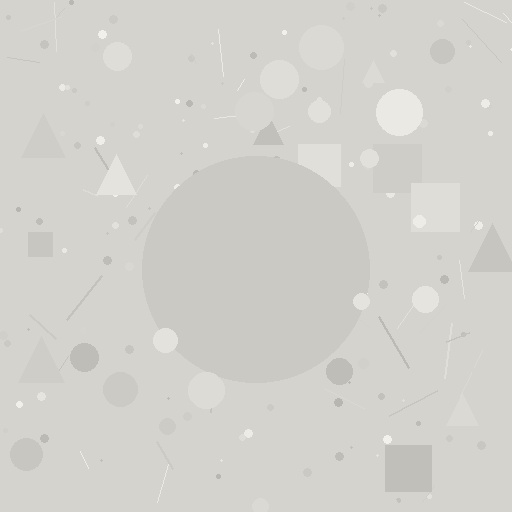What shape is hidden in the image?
A circle is hidden in the image.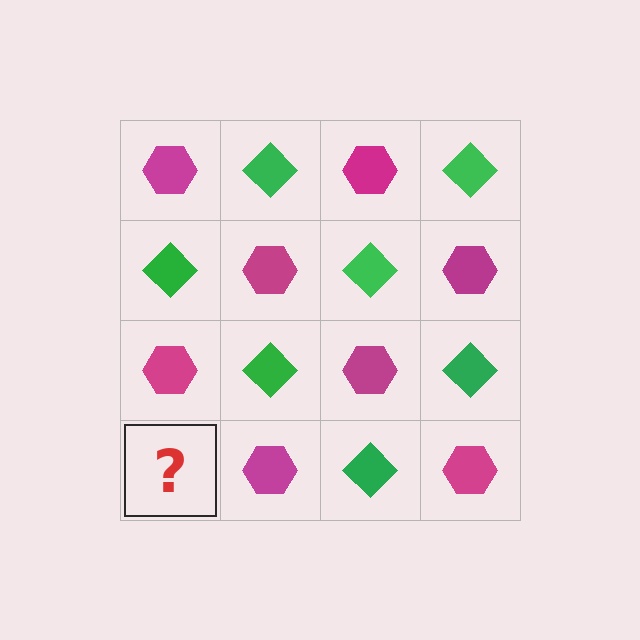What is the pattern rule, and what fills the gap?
The rule is that it alternates magenta hexagon and green diamond in a checkerboard pattern. The gap should be filled with a green diamond.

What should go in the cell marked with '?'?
The missing cell should contain a green diamond.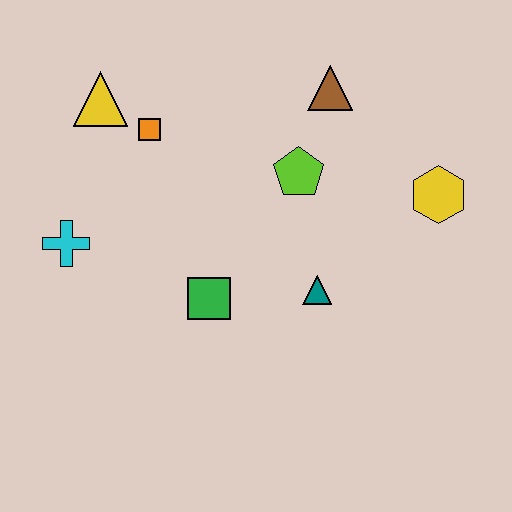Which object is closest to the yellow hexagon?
The lime pentagon is closest to the yellow hexagon.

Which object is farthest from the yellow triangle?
The yellow hexagon is farthest from the yellow triangle.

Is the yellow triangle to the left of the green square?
Yes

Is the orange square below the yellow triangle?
Yes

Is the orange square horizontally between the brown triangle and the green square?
No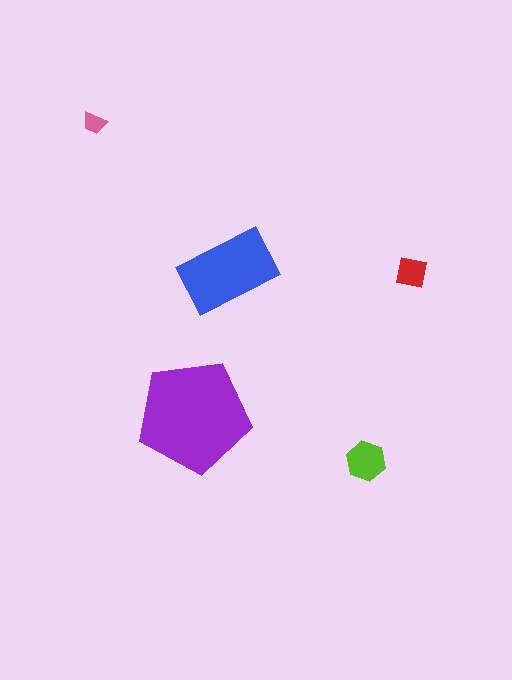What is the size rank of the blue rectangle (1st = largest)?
2nd.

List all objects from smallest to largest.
The pink trapezoid, the red square, the lime hexagon, the blue rectangle, the purple pentagon.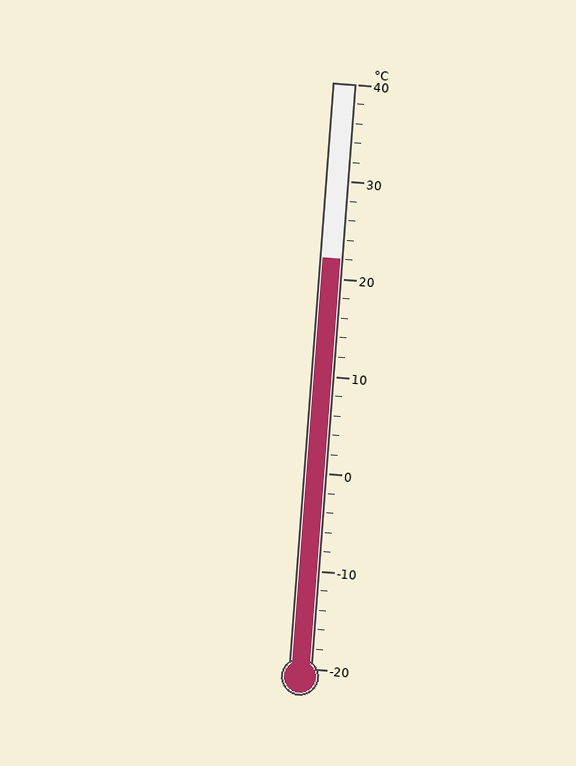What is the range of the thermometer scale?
The thermometer scale ranges from -20°C to 40°C.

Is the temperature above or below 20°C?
The temperature is above 20°C.